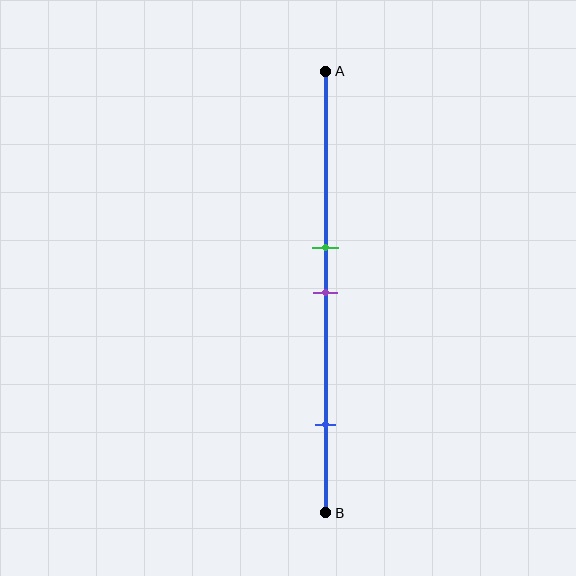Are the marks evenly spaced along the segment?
No, the marks are not evenly spaced.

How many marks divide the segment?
There are 3 marks dividing the segment.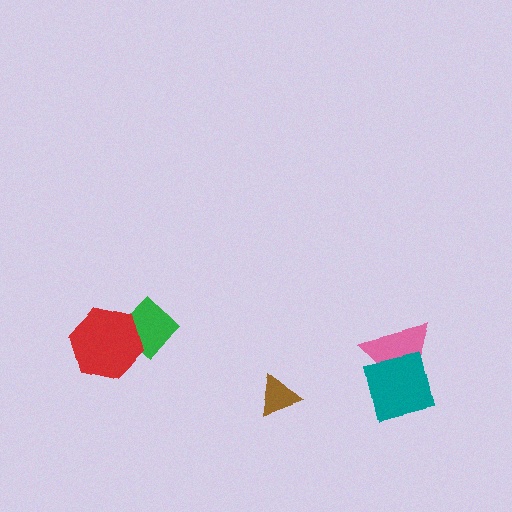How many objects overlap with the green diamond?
1 object overlaps with the green diamond.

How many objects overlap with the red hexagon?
1 object overlaps with the red hexagon.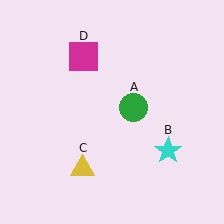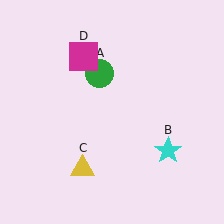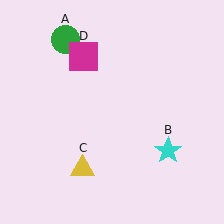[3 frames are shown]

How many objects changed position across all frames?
1 object changed position: green circle (object A).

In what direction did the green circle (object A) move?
The green circle (object A) moved up and to the left.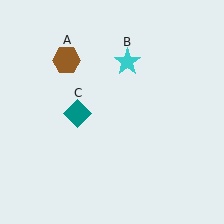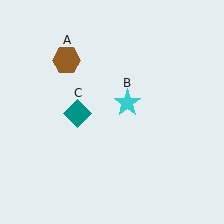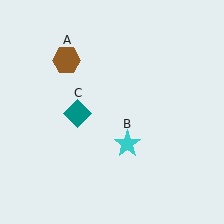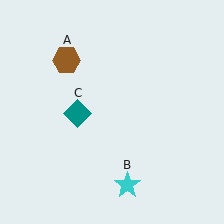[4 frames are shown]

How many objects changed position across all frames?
1 object changed position: cyan star (object B).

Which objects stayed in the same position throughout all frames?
Brown hexagon (object A) and teal diamond (object C) remained stationary.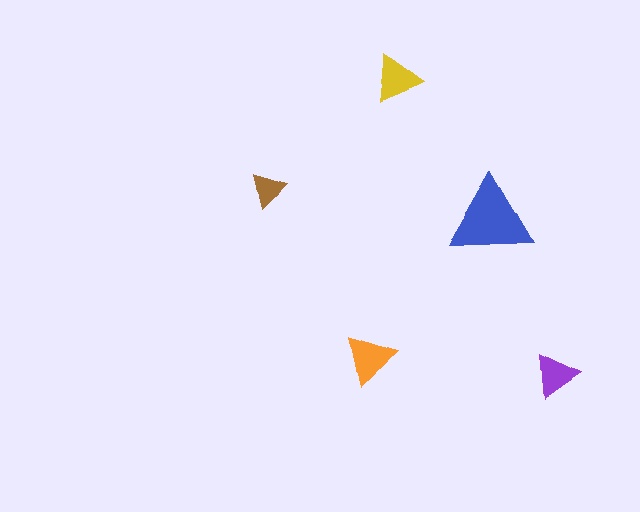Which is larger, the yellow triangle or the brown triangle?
The yellow one.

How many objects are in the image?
There are 5 objects in the image.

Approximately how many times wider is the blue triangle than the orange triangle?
About 1.5 times wider.